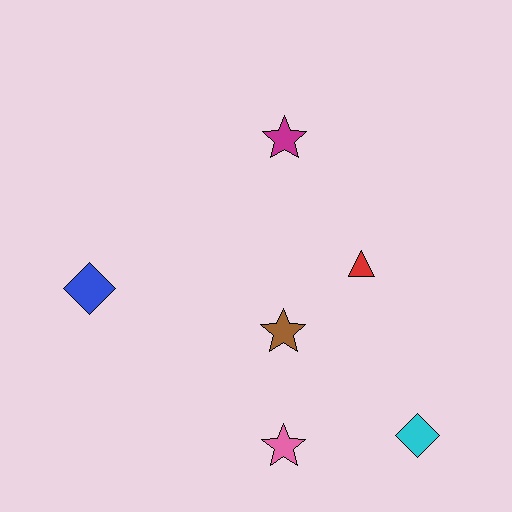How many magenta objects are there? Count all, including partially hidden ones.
There is 1 magenta object.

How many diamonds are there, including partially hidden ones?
There are 2 diamonds.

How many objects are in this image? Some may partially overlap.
There are 6 objects.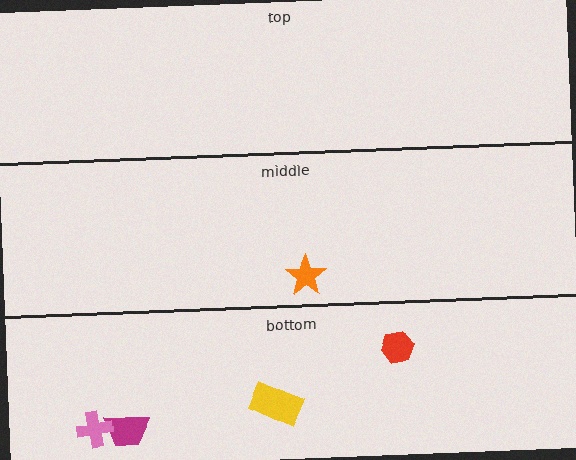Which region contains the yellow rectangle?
The bottom region.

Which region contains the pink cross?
The bottom region.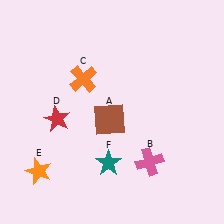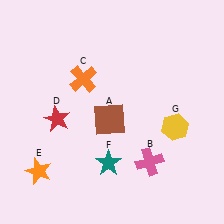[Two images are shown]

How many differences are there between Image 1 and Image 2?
There is 1 difference between the two images.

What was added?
A yellow hexagon (G) was added in Image 2.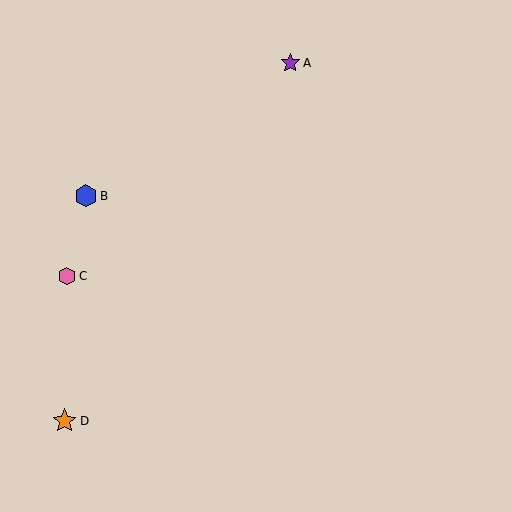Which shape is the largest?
The orange star (labeled D) is the largest.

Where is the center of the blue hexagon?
The center of the blue hexagon is at (86, 196).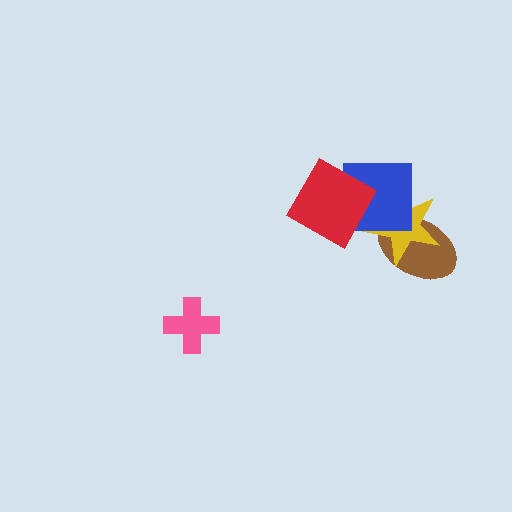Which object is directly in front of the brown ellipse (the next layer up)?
The yellow star is directly in front of the brown ellipse.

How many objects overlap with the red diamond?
2 objects overlap with the red diamond.